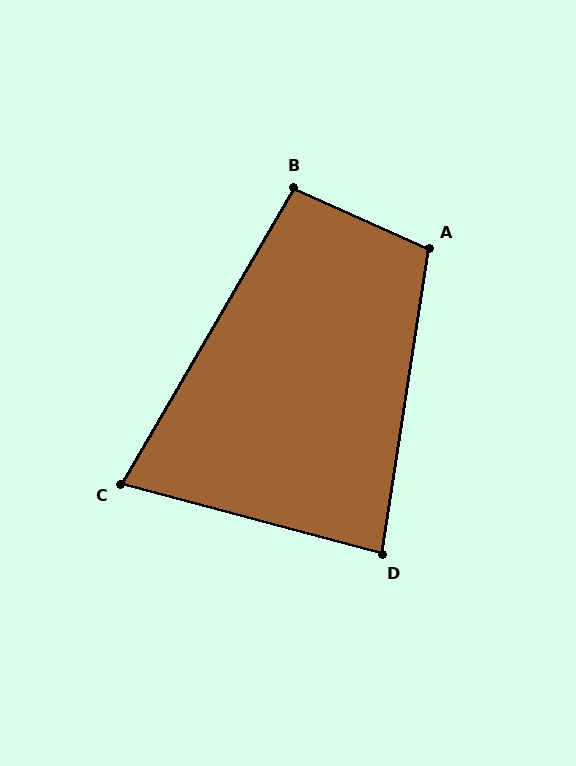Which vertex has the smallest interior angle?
C, at approximately 75 degrees.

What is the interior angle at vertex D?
Approximately 84 degrees (acute).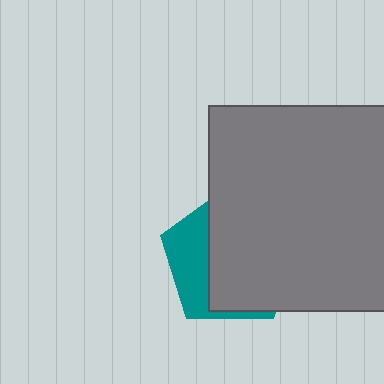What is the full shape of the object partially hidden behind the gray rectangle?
The partially hidden object is a teal pentagon.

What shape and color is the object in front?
The object in front is a gray rectangle.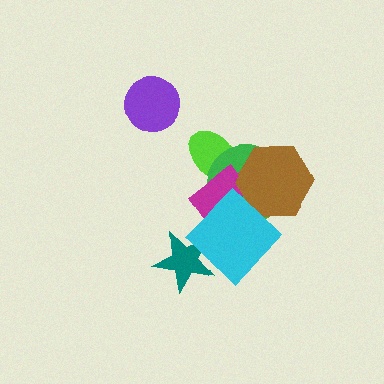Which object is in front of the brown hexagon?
The cyan diamond is in front of the brown hexagon.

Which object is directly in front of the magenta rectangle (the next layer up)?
The brown hexagon is directly in front of the magenta rectangle.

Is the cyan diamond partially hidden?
No, no other shape covers it.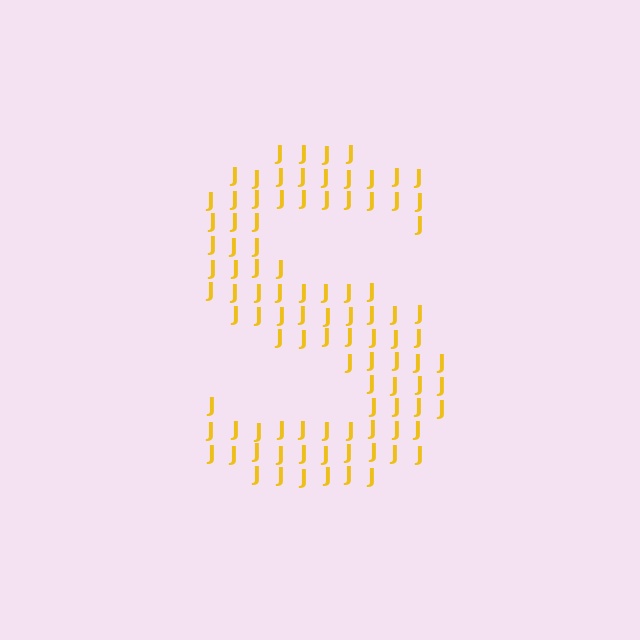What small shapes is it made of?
It is made of small letter J's.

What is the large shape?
The large shape is the letter S.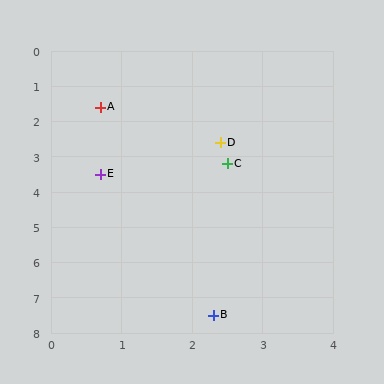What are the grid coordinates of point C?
Point C is at approximately (2.5, 3.2).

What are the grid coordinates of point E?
Point E is at approximately (0.7, 3.5).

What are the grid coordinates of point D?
Point D is at approximately (2.4, 2.6).